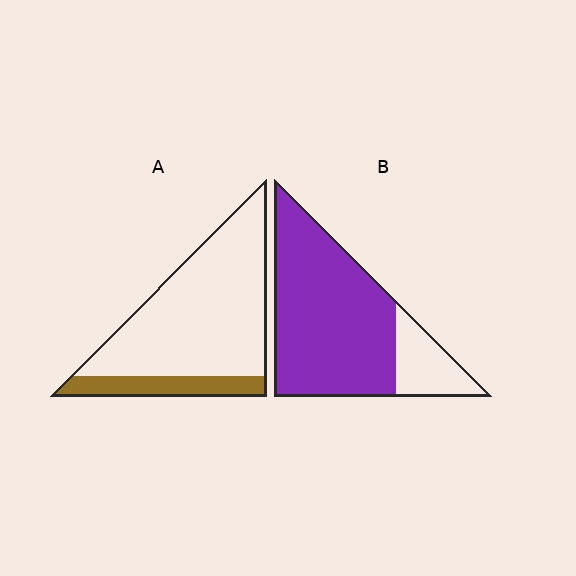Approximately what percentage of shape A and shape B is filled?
A is approximately 20% and B is approximately 80%.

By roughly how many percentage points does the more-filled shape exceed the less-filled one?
By roughly 60 percentage points (B over A).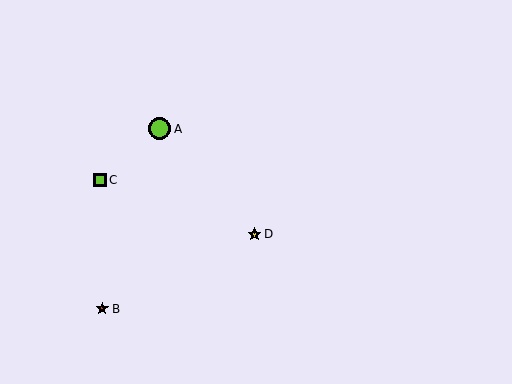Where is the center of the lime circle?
The center of the lime circle is at (160, 129).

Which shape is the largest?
The lime circle (labeled A) is the largest.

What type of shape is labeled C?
Shape C is a lime square.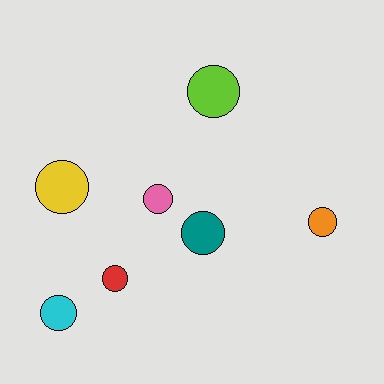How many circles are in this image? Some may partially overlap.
There are 7 circles.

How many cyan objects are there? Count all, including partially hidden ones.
There is 1 cyan object.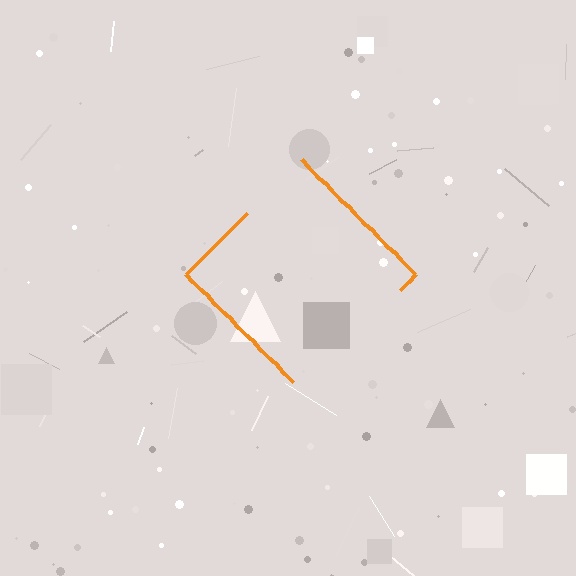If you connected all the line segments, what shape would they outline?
They would outline a diamond.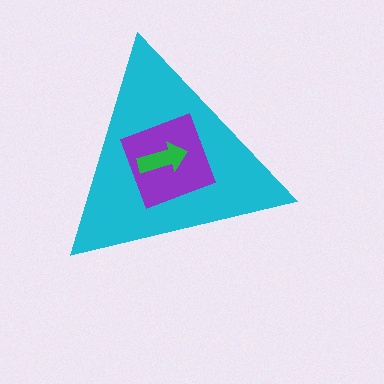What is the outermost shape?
The cyan triangle.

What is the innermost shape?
The green arrow.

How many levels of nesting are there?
3.